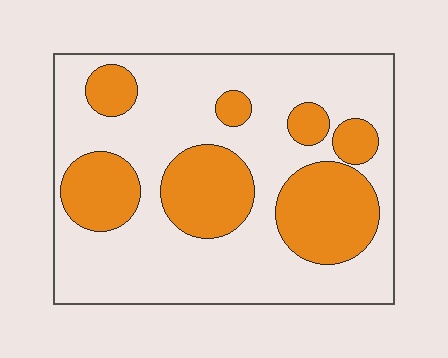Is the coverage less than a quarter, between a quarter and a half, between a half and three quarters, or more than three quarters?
Between a quarter and a half.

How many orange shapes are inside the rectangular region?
7.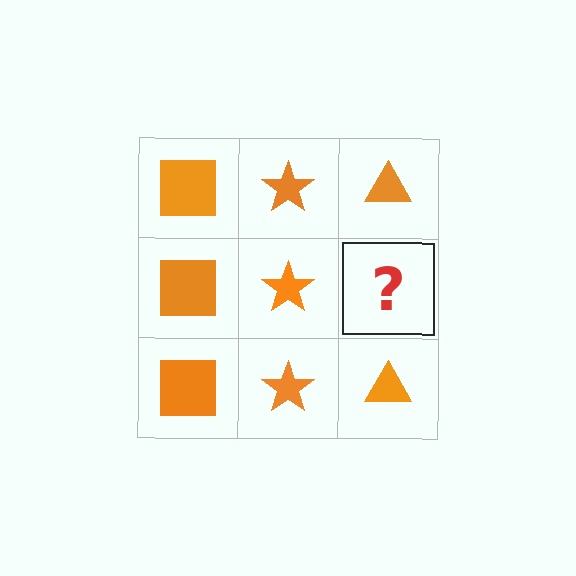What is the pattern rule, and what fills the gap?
The rule is that each column has a consistent shape. The gap should be filled with an orange triangle.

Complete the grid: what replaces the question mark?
The question mark should be replaced with an orange triangle.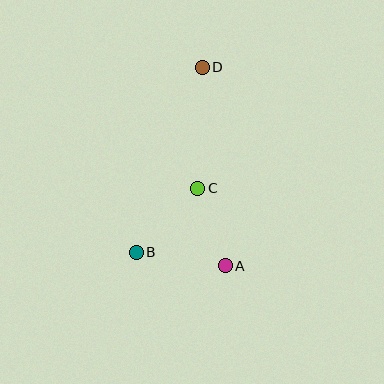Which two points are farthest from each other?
Points A and D are farthest from each other.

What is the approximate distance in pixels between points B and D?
The distance between B and D is approximately 196 pixels.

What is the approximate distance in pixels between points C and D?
The distance between C and D is approximately 121 pixels.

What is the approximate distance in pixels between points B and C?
The distance between B and C is approximately 89 pixels.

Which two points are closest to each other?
Points A and C are closest to each other.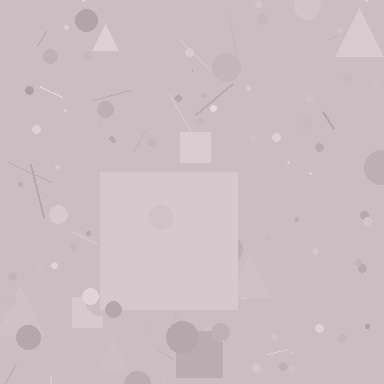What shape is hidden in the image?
A square is hidden in the image.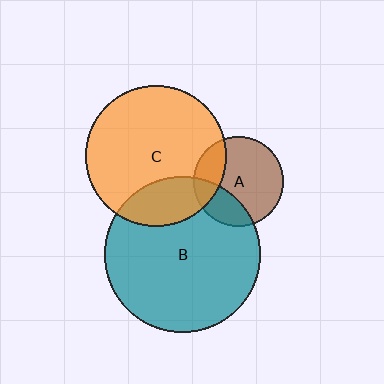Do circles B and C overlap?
Yes.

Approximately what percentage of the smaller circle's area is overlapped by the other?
Approximately 20%.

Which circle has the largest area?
Circle B (teal).